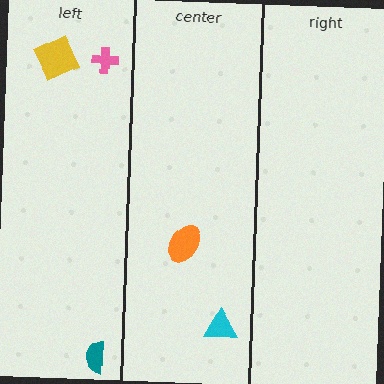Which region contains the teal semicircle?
The left region.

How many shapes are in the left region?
3.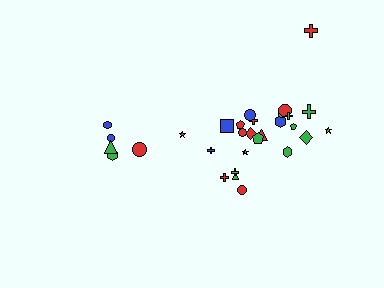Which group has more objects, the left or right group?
The right group.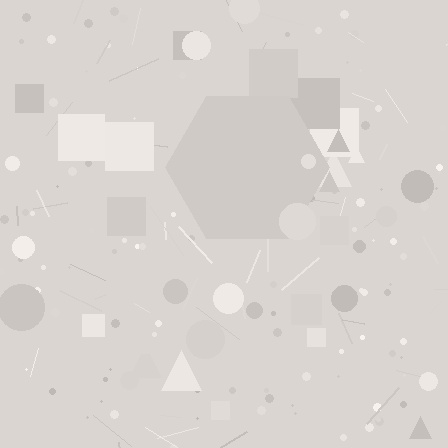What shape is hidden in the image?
A hexagon is hidden in the image.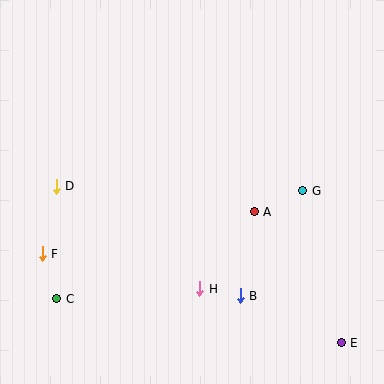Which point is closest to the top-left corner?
Point D is closest to the top-left corner.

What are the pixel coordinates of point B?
Point B is at (240, 296).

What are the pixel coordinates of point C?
Point C is at (57, 299).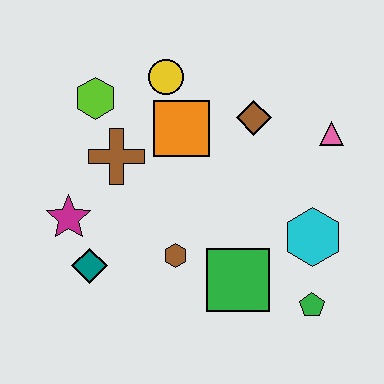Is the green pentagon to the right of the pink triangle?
No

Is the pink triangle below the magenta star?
No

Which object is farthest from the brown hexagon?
The pink triangle is farthest from the brown hexagon.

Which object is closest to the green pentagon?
The cyan hexagon is closest to the green pentagon.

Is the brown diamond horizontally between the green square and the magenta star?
No